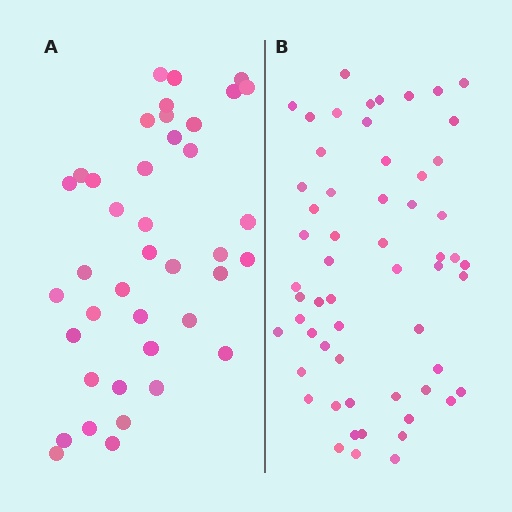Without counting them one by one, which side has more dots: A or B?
Region B (the right region) has more dots.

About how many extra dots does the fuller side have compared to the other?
Region B has approximately 20 more dots than region A.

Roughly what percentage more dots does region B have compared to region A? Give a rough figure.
About 45% more.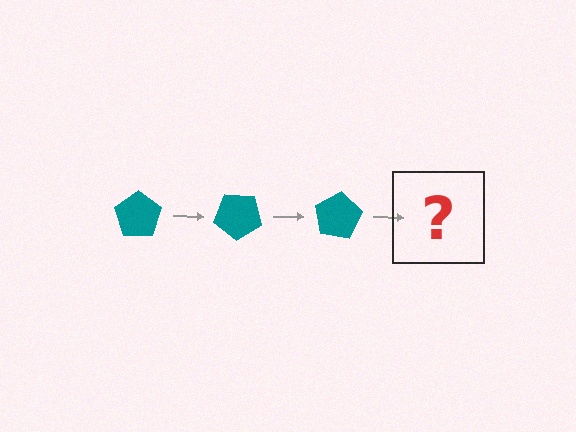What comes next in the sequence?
The next element should be a teal pentagon rotated 120 degrees.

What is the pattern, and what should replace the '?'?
The pattern is that the pentagon rotates 40 degrees each step. The '?' should be a teal pentagon rotated 120 degrees.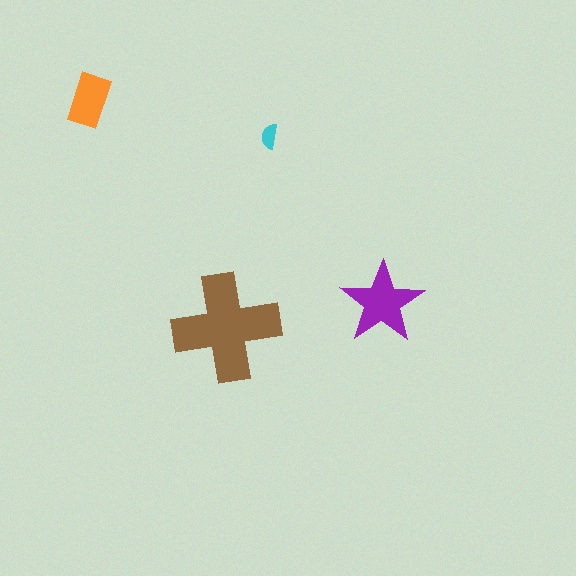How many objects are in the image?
There are 4 objects in the image.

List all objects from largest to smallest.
The brown cross, the purple star, the orange rectangle, the cyan semicircle.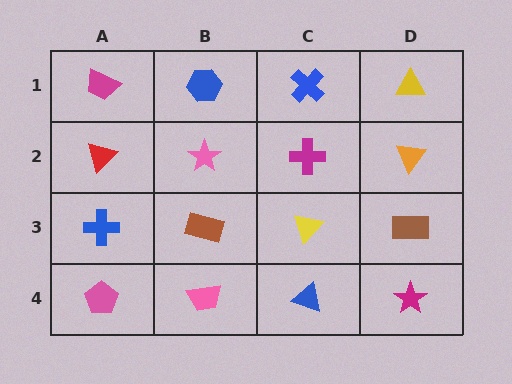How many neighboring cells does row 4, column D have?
2.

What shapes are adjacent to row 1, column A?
A red triangle (row 2, column A), a blue hexagon (row 1, column B).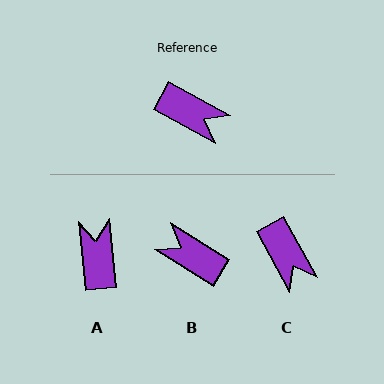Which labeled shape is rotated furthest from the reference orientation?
B, about 177 degrees away.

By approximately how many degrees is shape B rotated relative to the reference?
Approximately 177 degrees counter-clockwise.